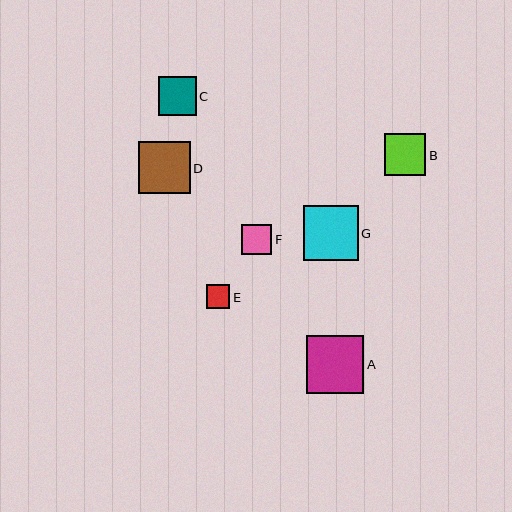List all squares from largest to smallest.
From largest to smallest: A, G, D, B, C, F, E.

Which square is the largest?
Square A is the largest with a size of approximately 58 pixels.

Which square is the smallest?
Square E is the smallest with a size of approximately 24 pixels.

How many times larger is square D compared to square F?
Square D is approximately 1.7 times the size of square F.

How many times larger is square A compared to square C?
Square A is approximately 1.5 times the size of square C.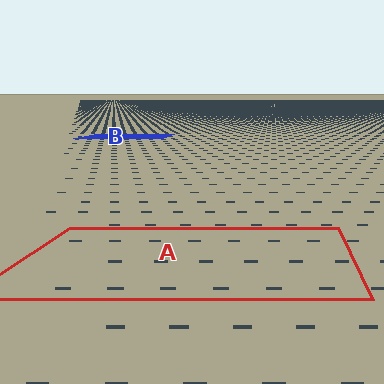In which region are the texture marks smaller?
The texture marks are smaller in region B, because it is farther away.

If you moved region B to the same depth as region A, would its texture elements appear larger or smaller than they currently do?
They would appear larger. At a closer depth, the same texture elements are projected at a bigger on-screen size.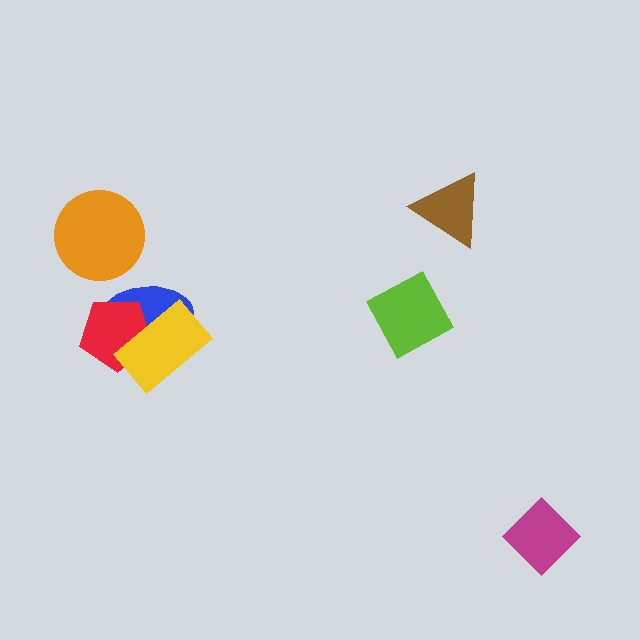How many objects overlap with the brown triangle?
0 objects overlap with the brown triangle.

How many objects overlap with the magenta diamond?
0 objects overlap with the magenta diamond.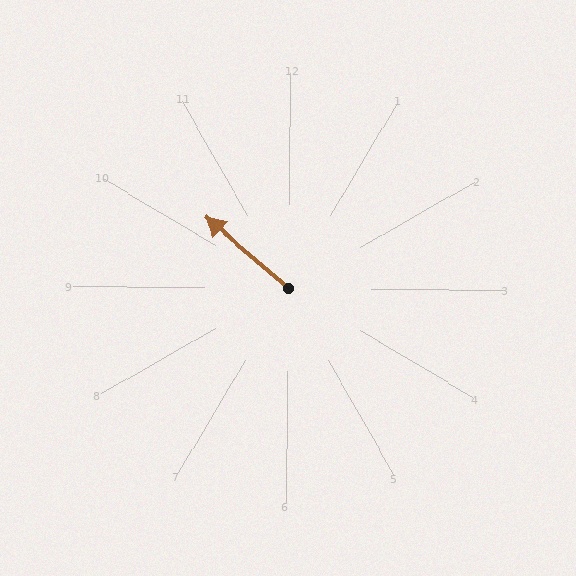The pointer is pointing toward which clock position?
Roughly 10 o'clock.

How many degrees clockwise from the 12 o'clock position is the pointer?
Approximately 310 degrees.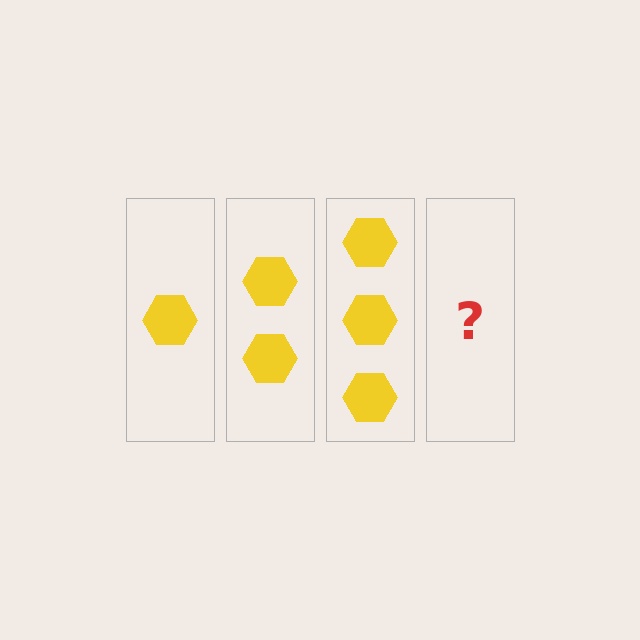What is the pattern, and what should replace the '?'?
The pattern is that each step adds one more hexagon. The '?' should be 4 hexagons.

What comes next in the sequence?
The next element should be 4 hexagons.